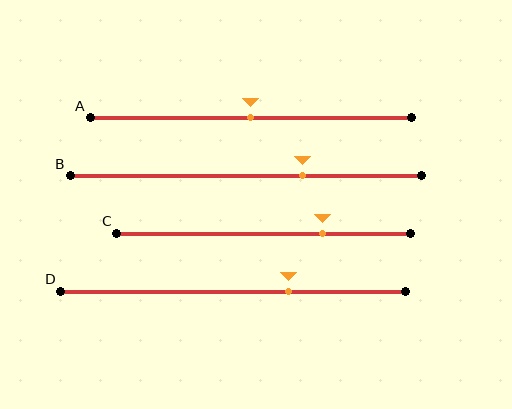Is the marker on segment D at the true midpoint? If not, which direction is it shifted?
No, the marker on segment D is shifted to the right by about 16% of the segment length.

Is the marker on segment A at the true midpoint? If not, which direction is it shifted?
Yes, the marker on segment A is at the true midpoint.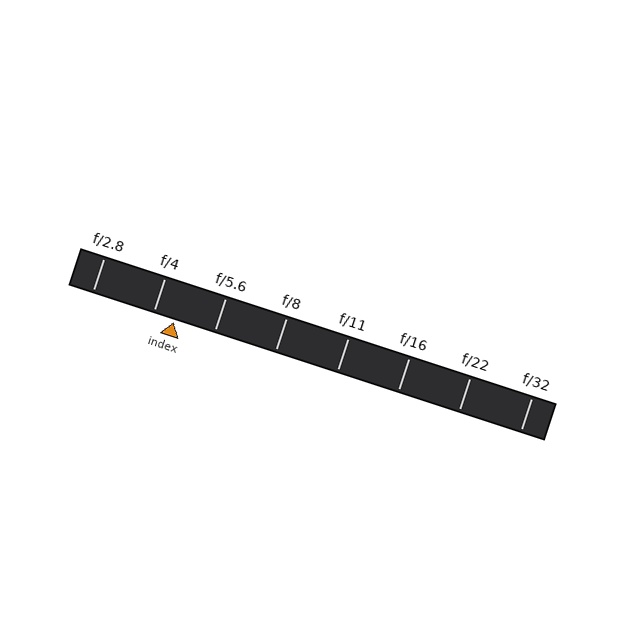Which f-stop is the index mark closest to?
The index mark is closest to f/4.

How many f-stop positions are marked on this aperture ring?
There are 8 f-stop positions marked.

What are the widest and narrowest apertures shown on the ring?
The widest aperture shown is f/2.8 and the narrowest is f/32.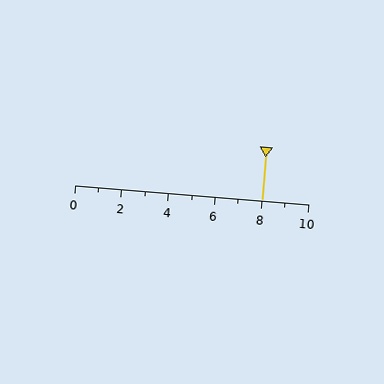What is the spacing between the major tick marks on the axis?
The major ticks are spaced 2 apart.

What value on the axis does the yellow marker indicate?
The marker indicates approximately 8.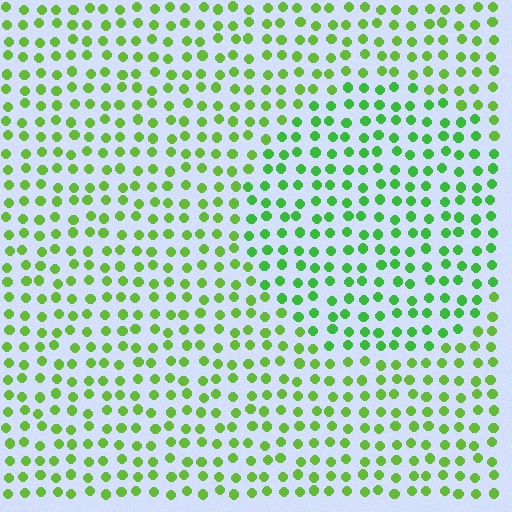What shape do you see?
I see a circle.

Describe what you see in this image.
The image is filled with small lime elements in a uniform arrangement. A circle-shaped region is visible where the elements are tinted to a slightly different hue, forming a subtle color boundary.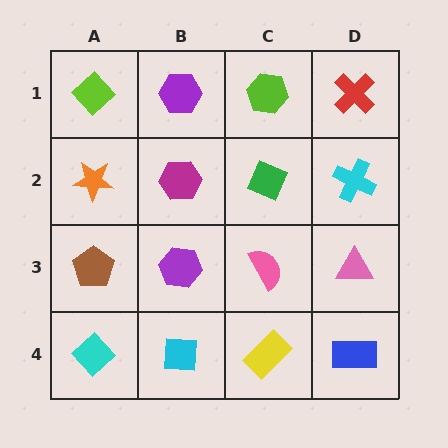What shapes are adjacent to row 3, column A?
An orange star (row 2, column A), a cyan diamond (row 4, column A), a purple hexagon (row 3, column B).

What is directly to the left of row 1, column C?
A purple hexagon.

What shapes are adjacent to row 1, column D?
A cyan cross (row 2, column D), a lime hexagon (row 1, column C).